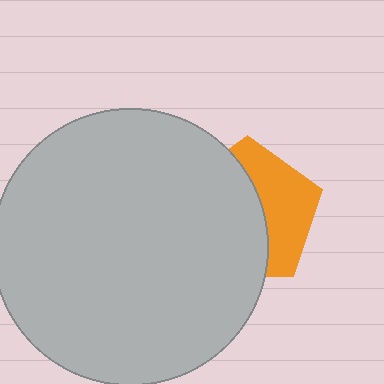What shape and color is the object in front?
The object in front is a light gray circle.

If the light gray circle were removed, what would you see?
You would see the complete orange pentagon.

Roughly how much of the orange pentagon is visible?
A small part of it is visible (roughly 41%).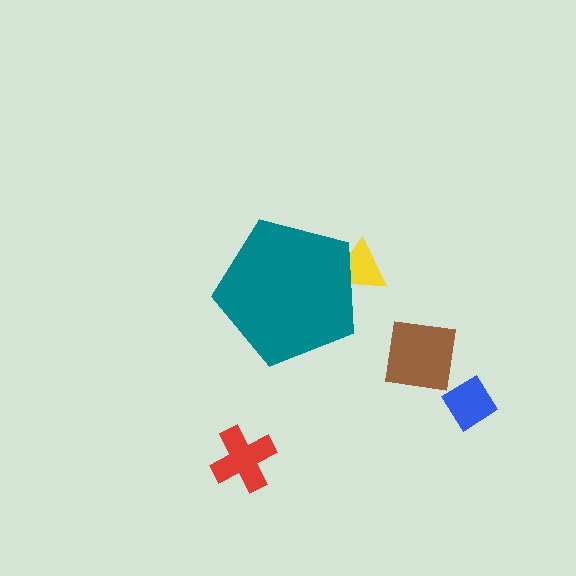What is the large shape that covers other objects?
A teal pentagon.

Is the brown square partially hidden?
No, the brown square is fully visible.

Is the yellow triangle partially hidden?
Yes, the yellow triangle is partially hidden behind the teal pentagon.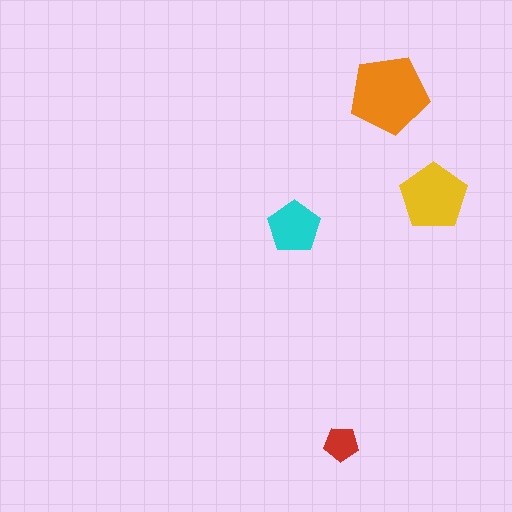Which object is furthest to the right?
The yellow pentagon is rightmost.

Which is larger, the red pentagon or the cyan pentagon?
The cyan one.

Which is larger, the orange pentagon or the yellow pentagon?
The orange one.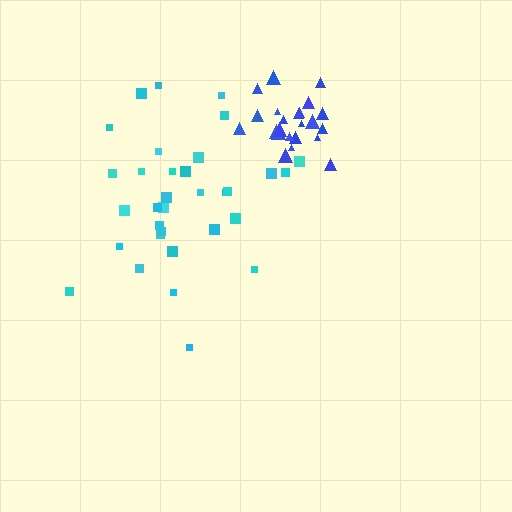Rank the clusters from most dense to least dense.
blue, cyan.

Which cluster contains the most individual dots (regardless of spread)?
Cyan (34).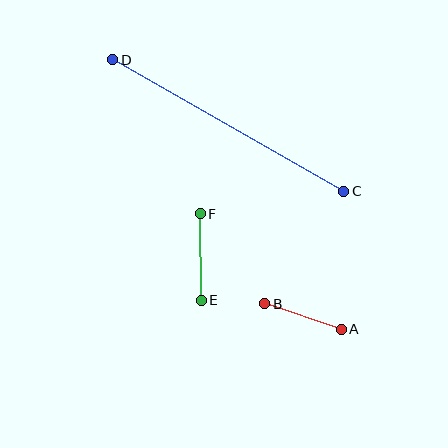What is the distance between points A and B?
The distance is approximately 80 pixels.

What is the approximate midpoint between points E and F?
The midpoint is at approximately (201, 257) pixels.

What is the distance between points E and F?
The distance is approximately 86 pixels.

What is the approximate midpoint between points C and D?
The midpoint is at approximately (228, 125) pixels.